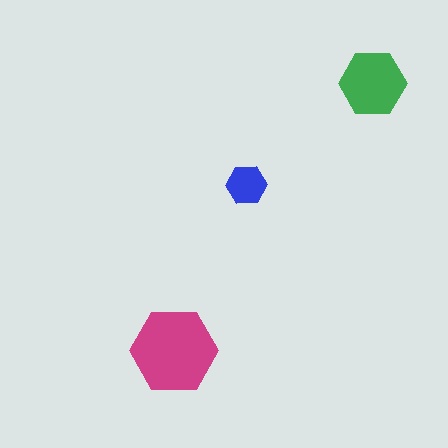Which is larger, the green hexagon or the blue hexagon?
The green one.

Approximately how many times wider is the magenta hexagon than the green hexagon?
About 1.5 times wider.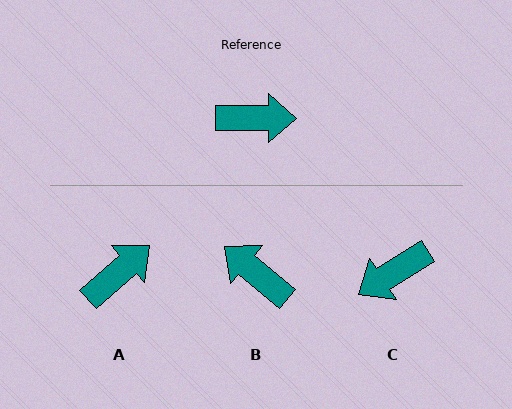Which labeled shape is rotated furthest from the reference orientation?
C, about 148 degrees away.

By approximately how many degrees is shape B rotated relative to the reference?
Approximately 140 degrees counter-clockwise.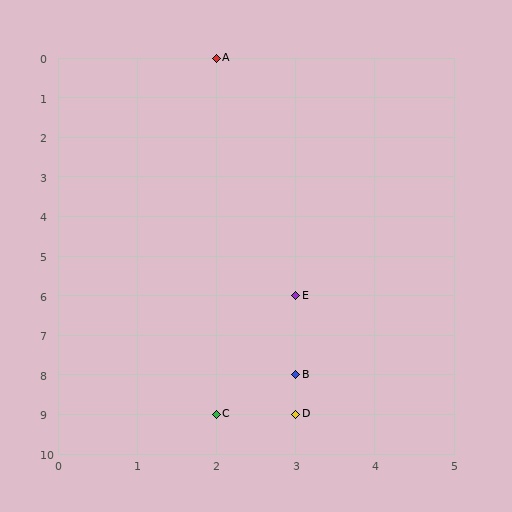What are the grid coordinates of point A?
Point A is at grid coordinates (2, 0).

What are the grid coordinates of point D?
Point D is at grid coordinates (3, 9).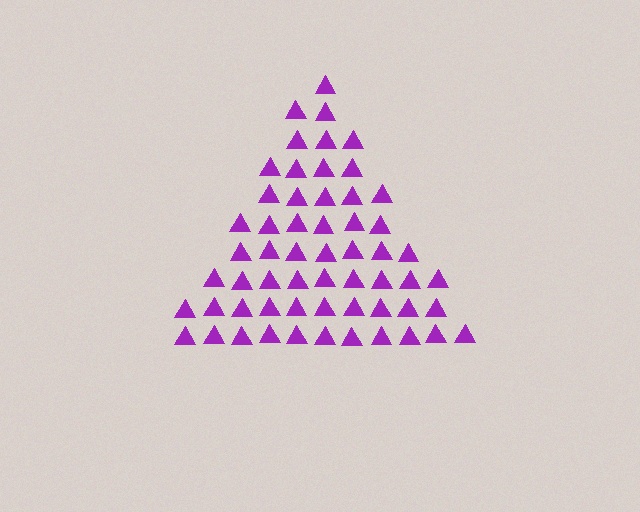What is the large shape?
The large shape is a triangle.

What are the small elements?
The small elements are triangles.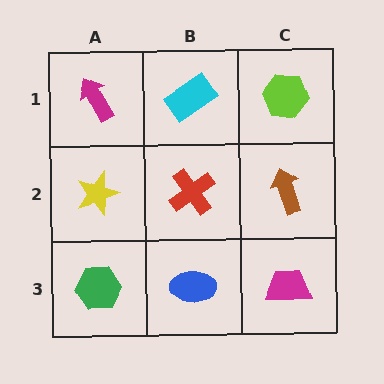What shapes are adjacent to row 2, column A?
A magenta arrow (row 1, column A), a green hexagon (row 3, column A), a red cross (row 2, column B).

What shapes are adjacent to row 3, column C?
A brown arrow (row 2, column C), a blue ellipse (row 3, column B).